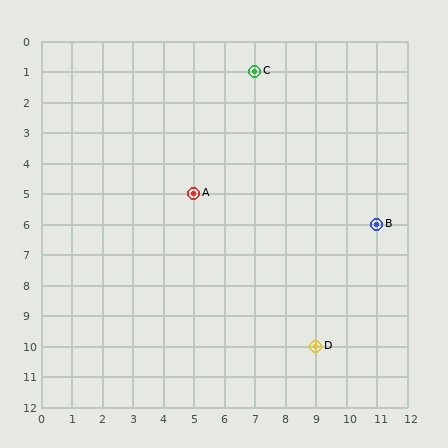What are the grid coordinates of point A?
Point A is at grid coordinates (5, 5).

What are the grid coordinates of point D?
Point D is at grid coordinates (9, 10).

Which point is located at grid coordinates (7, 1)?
Point C is at (7, 1).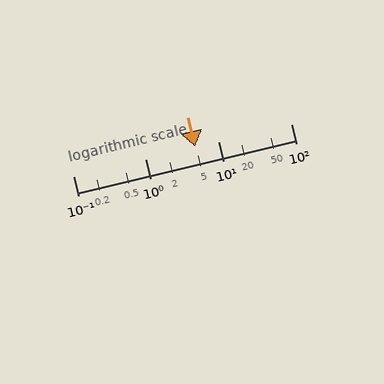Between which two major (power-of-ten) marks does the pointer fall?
The pointer is between 1 and 10.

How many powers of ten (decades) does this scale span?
The scale spans 3 decades, from 0.1 to 100.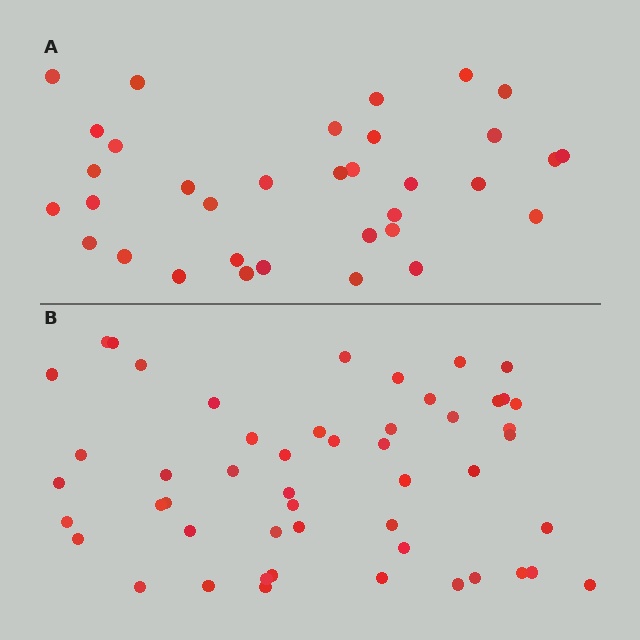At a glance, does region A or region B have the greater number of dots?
Region B (the bottom region) has more dots.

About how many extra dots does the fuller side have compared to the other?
Region B has approximately 15 more dots than region A.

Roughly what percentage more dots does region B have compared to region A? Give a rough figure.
About 50% more.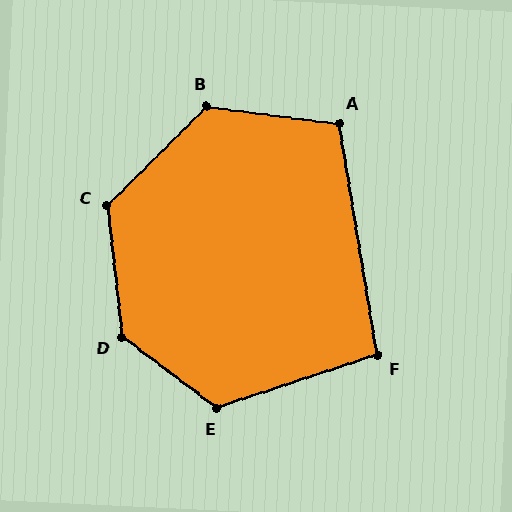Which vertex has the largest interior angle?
D, at approximately 133 degrees.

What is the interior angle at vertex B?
Approximately 128 degrees (obtuse).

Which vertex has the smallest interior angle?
F, at approximately 99 degrees.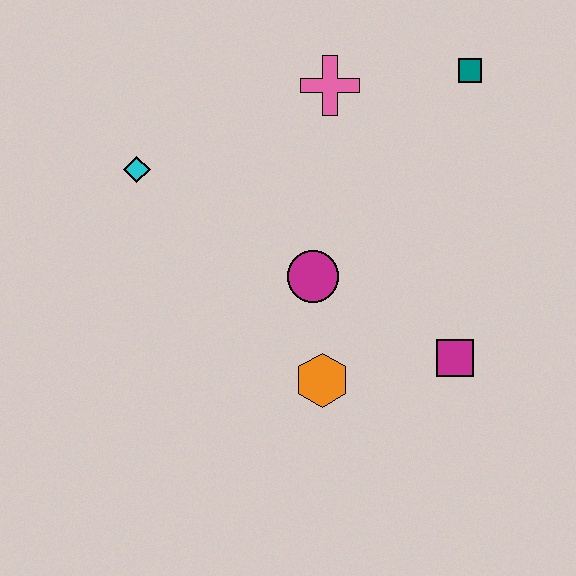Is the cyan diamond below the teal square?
Yes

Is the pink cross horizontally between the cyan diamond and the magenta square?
Yes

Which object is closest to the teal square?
The pink cross is closest to the teal square.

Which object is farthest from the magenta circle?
The teal square is farthest from the magenta circle.